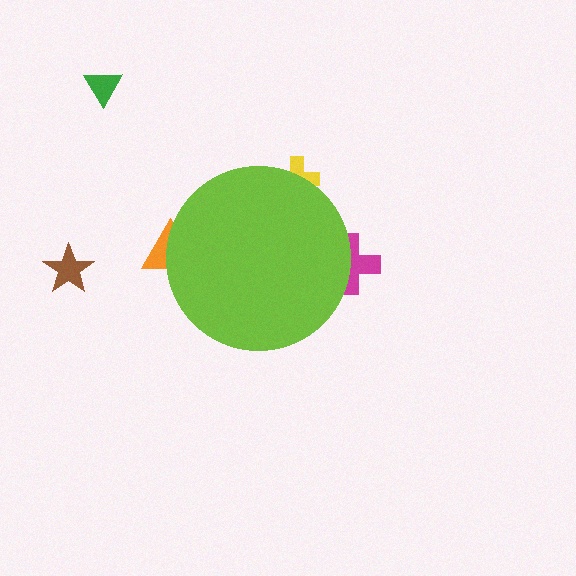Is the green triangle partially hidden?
No, the green triangle is fully visible.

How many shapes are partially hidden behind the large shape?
3 shapes are partially hidden.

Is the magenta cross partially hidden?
Yes, the magenta cross is partially hidden behind the lime circle.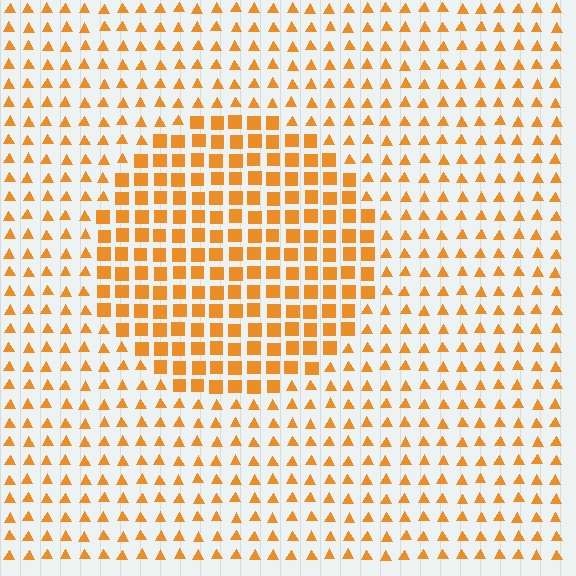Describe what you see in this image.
The image is filled with small orange elements arranged in a uniform grid. A circle-shaped region contains squares, while the surrounding area contains triangles. The boundary is defined purely by the change in element shape.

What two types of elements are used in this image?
The image uses squares inside the circle region and triangles outside it.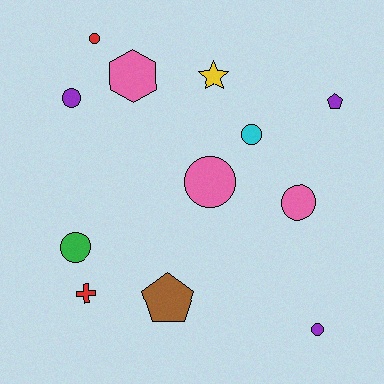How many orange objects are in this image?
There are no orange objects.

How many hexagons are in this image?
There is 1 hexagon.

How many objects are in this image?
There are 12 objects.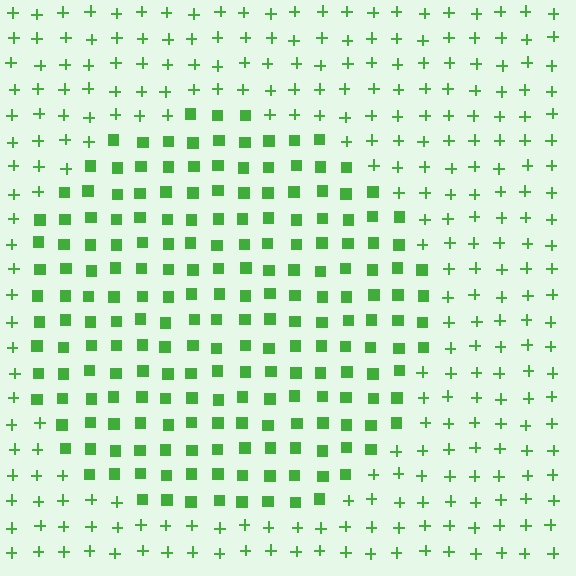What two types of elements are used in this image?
The image uses squares inside the circle region and plus signs outside it.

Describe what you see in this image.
The image is filled with small green elements arranged in a uniform grid. A circle-shaped region contains squares, while the surrounding area contains plus signs. The boundary is defined purely by the change in element shape.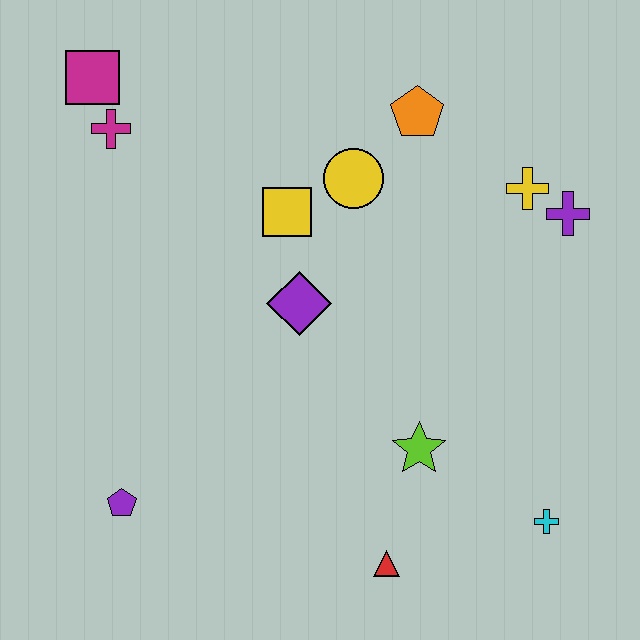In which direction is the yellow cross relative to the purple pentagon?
The yellow cross is to the right of the purple pentagon.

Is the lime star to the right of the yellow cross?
No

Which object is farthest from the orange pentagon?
The purple pentagon is farthest from the orange pentagon.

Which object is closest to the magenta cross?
The magenta square is closest to the magenta cross.